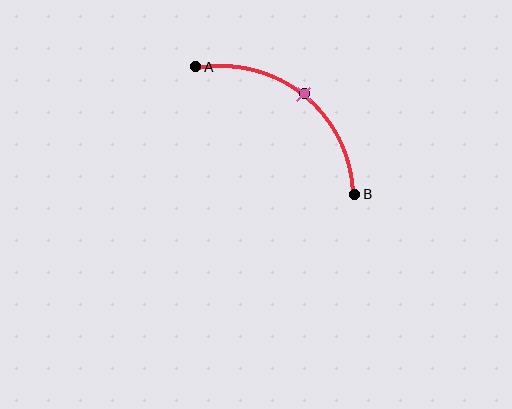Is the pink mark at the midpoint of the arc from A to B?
Yes. The pink mark lies on the arc at equal arc-length from both A and B — it is the arc midpoint.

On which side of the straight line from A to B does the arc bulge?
The arc bulges above and to the right of the straight line connecting A and B.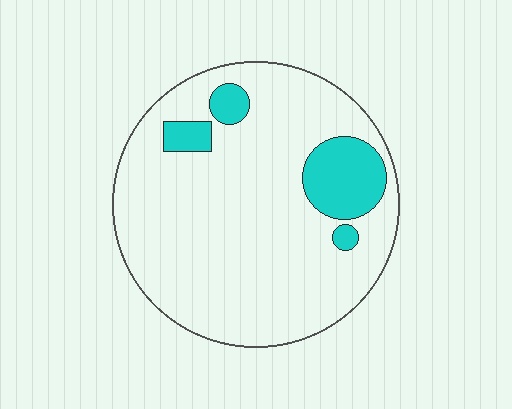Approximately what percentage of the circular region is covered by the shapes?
Approximately 15%.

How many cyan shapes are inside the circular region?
4.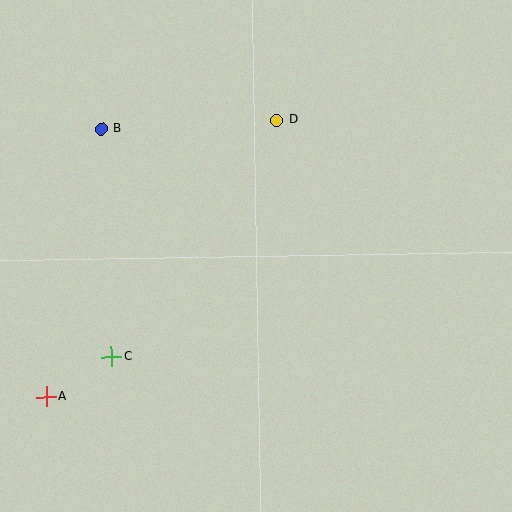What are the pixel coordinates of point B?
Point B is at (101, 129).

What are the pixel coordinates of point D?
Point D is at (276, 120).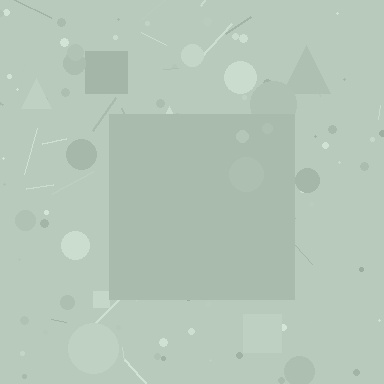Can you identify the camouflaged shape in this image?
The camouflaged shape is a square.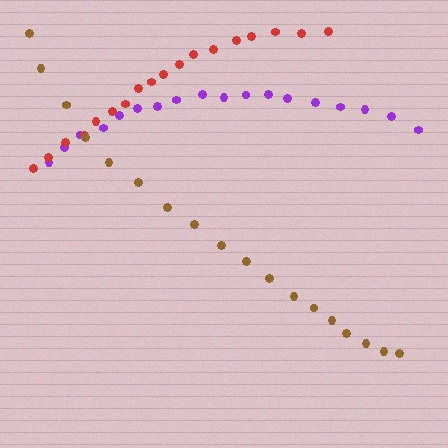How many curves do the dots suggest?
There are 3 distinct paths.